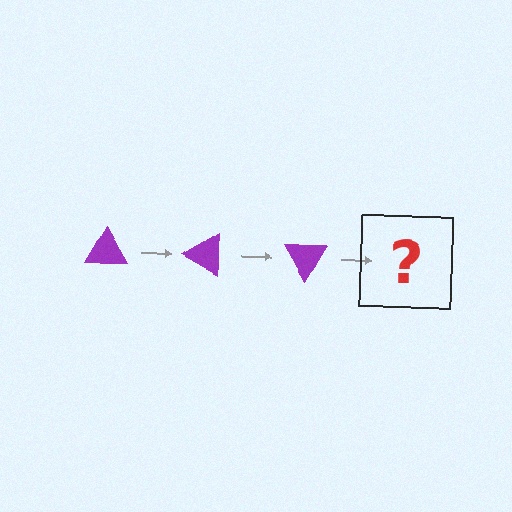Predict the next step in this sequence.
The next step is a purple triangle rotated 90 degrees.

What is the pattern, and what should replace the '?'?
The pattern is that the triangle rotates 30 degrees each step. The '?' should be a purple triangle rotated 90 degrees.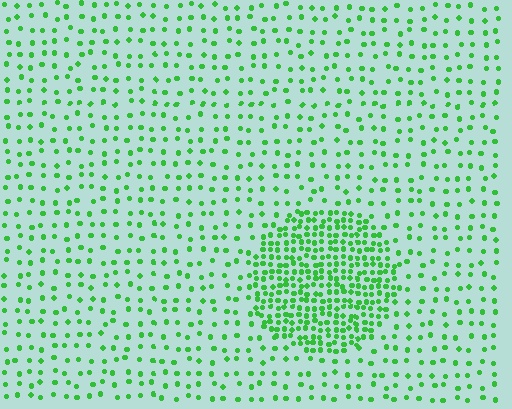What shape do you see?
I see a circle.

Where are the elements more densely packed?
The elements are more densely packed inside the circle boundary.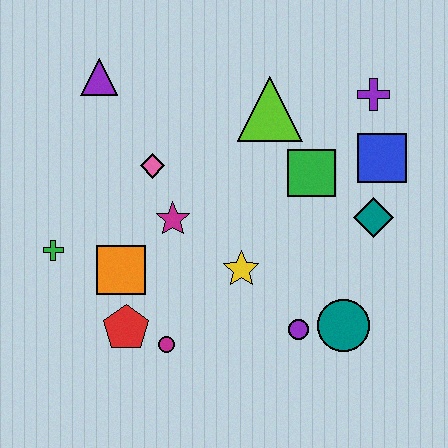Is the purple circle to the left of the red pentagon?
No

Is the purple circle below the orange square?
Yes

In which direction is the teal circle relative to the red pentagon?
The teal circle is to the right of the red pentagon.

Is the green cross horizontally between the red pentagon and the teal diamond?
No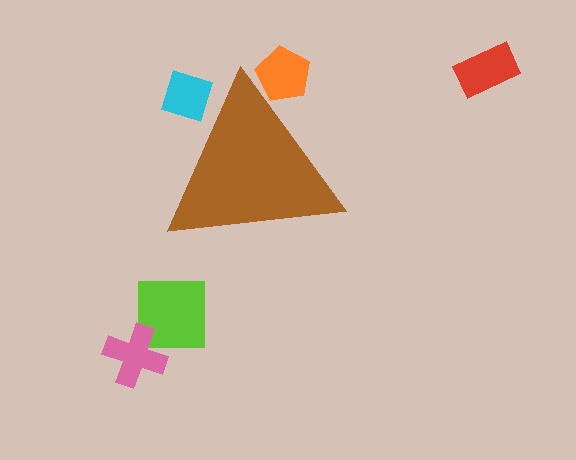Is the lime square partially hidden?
No, the lime square is fully visible.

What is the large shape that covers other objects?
A brown triangle.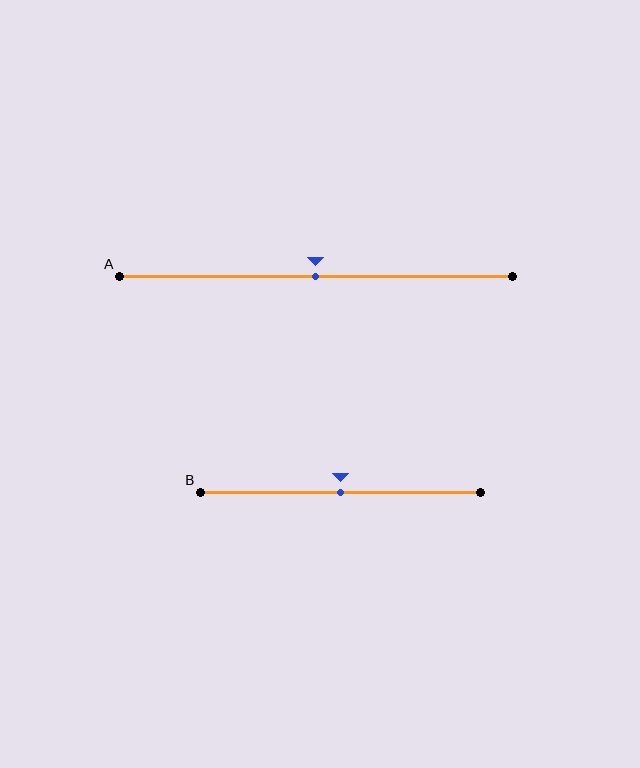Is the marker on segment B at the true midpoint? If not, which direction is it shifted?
Yes, the marker on segment B is at the true midpoint.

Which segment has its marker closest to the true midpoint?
Segment A has its marker closest to the true midpoint.